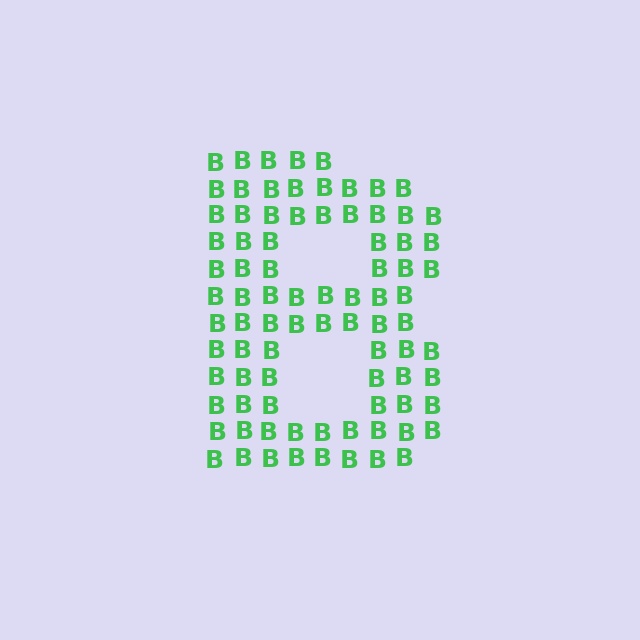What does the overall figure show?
The overall figure shows the letter B.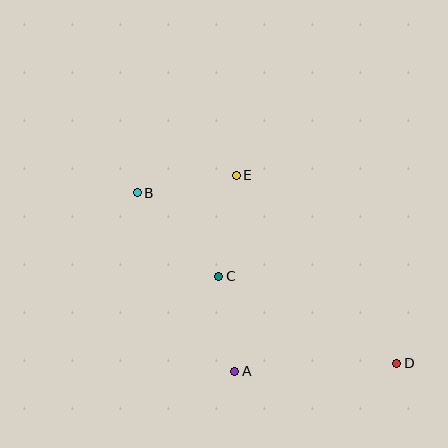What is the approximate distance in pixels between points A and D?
The distance between A and D is approximately 162 pixels.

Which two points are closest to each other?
Points A and C are closest to each other.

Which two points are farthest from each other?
Points B and D are farthest from each other.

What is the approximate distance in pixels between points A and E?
The distance between A and E is approximately 196 pixels.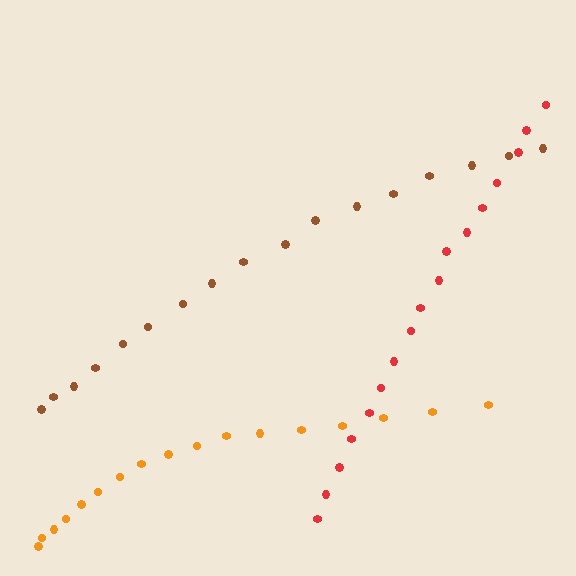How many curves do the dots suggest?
There are 3 distinct paths.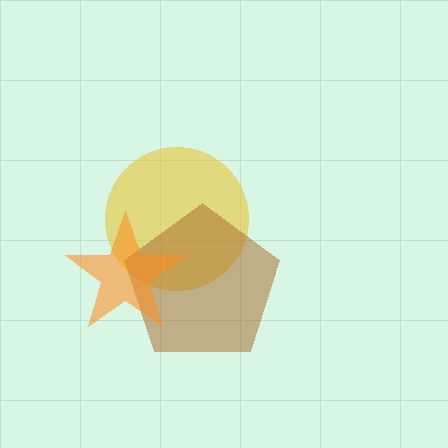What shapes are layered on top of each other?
The layered shapes are: a yellow circle, a brown pentagon, an orange star.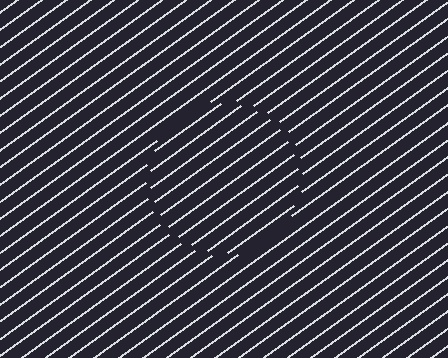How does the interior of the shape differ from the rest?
The interior of the shape contains the same grating, shifted by half a period — the contour is defined by the phase discontinuity where line-ends from the inner and outer gratings abut.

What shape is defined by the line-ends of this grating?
An illusory circle. The interior of the shape contains the same grating, shifted by half a period — the contour is defined by the phase discontinuity where line-ends from the inner and outer gratings abut.